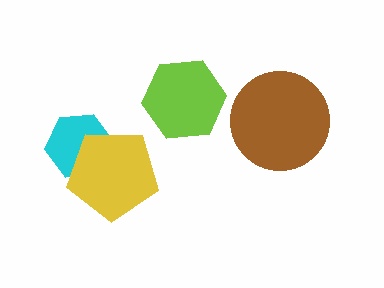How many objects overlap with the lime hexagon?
0 objects overlap with the lime hexagon.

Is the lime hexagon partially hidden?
No, no other shape covers it.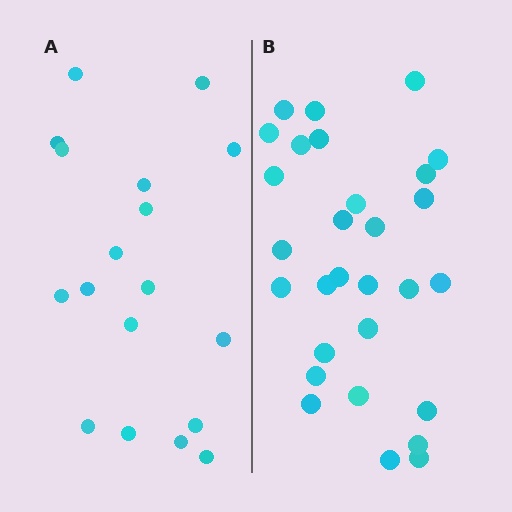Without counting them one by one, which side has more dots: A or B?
Region B (the right region) has more dots.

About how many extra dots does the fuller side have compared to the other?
Region B has roughly 12 or so more dots than region A.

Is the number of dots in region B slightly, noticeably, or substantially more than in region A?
Region B has substantially more. The ratio is roughly 1.6 to 1.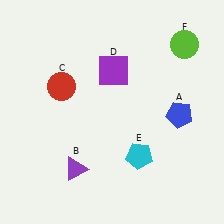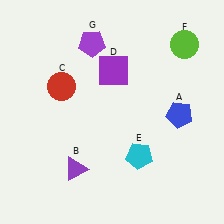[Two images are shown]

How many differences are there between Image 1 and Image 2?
There is 1 difference between the two images.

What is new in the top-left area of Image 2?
A purple pentagon (G) was added in the top-left area of Image 2.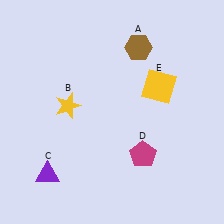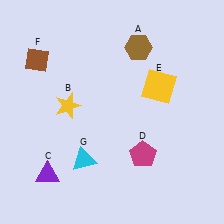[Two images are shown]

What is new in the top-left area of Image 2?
A brown diamond (F) was added in the top-left area of Image 2.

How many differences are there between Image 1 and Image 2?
There are 2 differences between the two images.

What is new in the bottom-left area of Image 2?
A cyan triangle (G) was added in the bottom-left area of Image 2.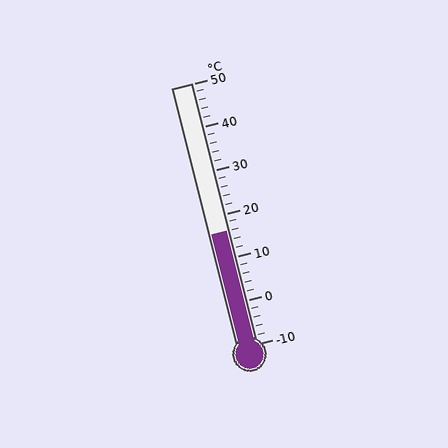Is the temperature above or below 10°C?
The temperature is above 10°C.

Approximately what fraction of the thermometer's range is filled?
The thermometer is filled to approximately 45% of its range.